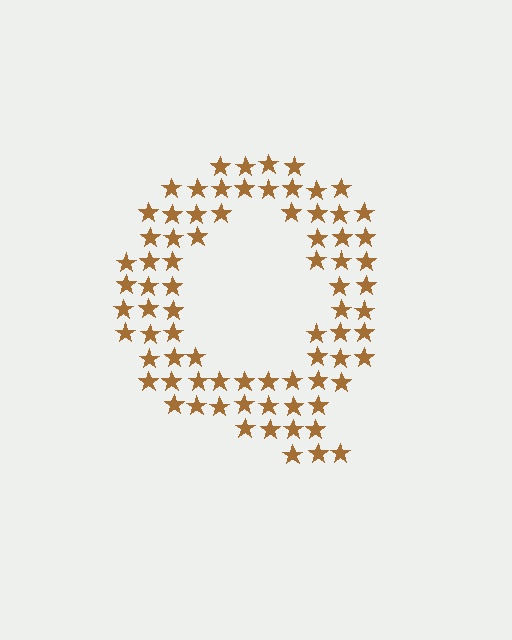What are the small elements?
The small elements are stars.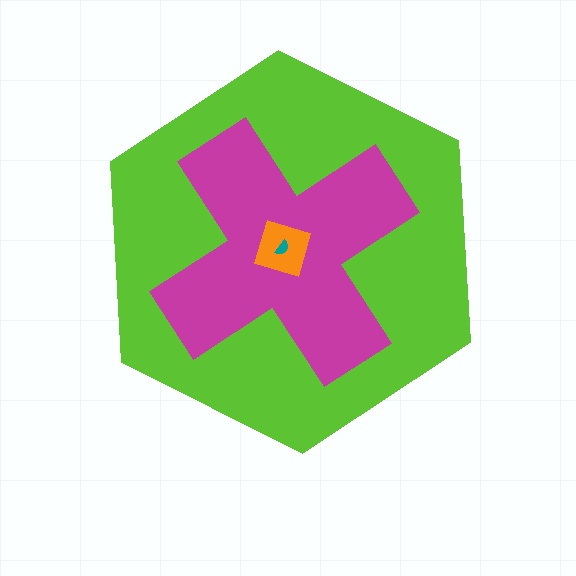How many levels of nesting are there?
4.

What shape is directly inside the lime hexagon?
The magenta cross.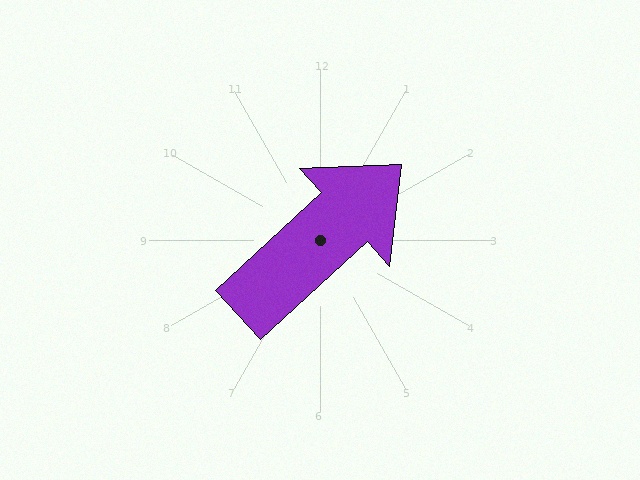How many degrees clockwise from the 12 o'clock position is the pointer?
Approximately 47 degrees.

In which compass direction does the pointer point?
Northeast.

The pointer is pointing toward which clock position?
Roughly 2 o'clock.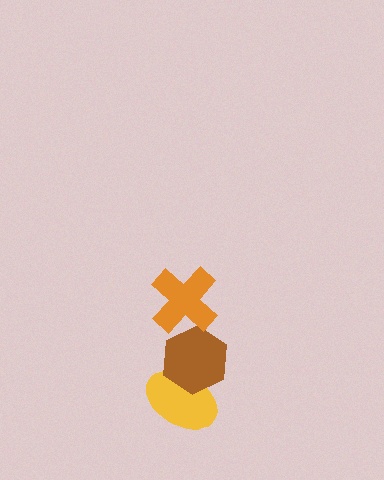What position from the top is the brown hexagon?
The brown hexagon is 2nd from the top.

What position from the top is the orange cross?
The orange cross is 1st from the top.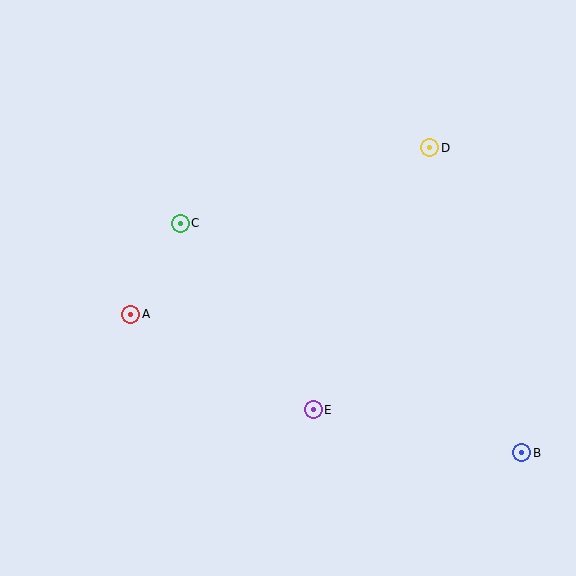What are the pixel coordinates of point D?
Point D is at (430, 148).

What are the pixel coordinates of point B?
Point B is at (522, 453).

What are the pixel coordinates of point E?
Point E is at (313, 410).